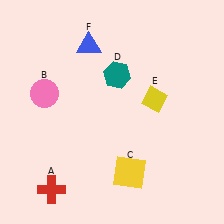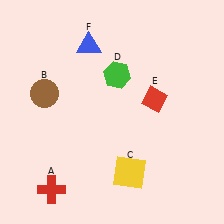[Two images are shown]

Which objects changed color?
B changed from pink to brown. D changed from teal to green. E changed from yellow to red.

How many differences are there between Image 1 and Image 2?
There are 3 differences between the two images.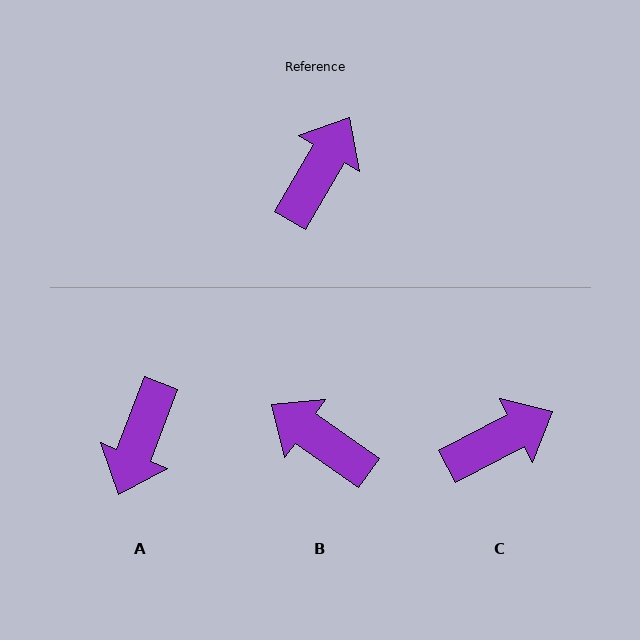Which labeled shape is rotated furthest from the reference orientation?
A, about 171 degrees away.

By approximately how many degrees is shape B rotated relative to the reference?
Approximately 85 degrees counter-clockwise.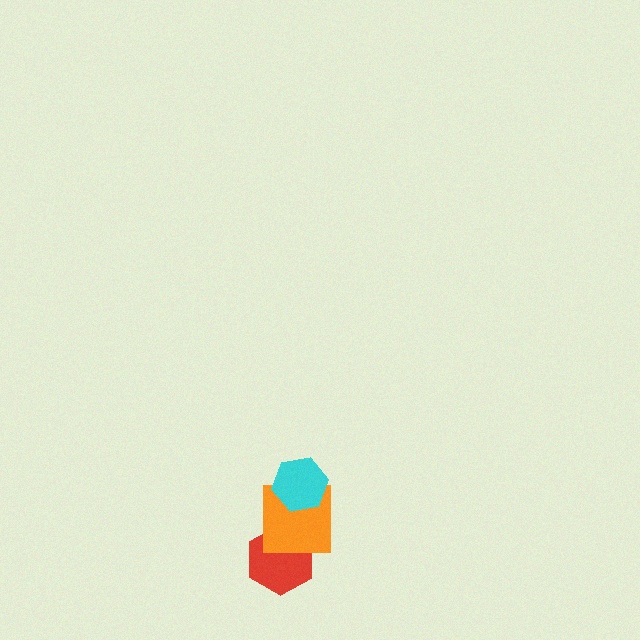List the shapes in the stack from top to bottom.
From top to bottom: the cyan hexagon, the orange square, the red hexagon.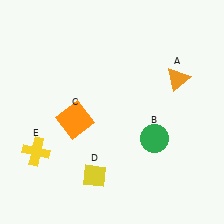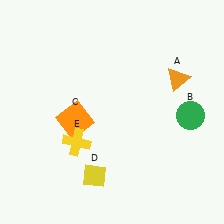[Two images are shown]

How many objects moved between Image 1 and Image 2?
2 objects moved between the two images.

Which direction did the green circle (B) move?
The green circle (B) moved right.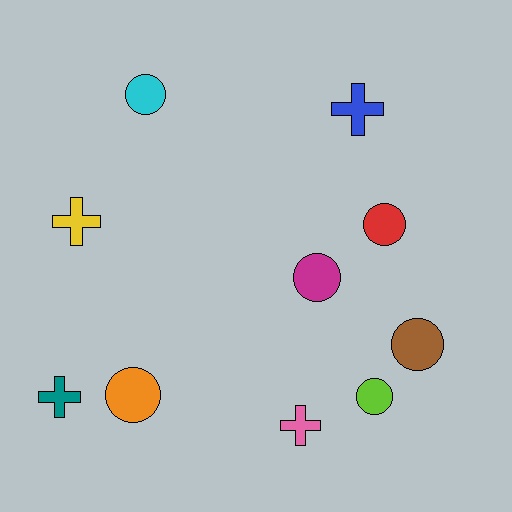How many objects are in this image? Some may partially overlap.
There are 10 objects.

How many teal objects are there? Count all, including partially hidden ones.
There is 1 teal object.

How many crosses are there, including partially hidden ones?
There are 4 crosses.